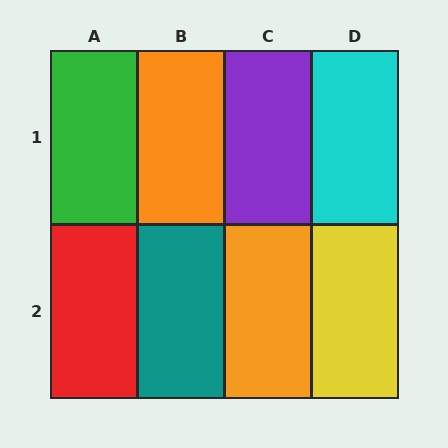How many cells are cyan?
1 cell is cyan.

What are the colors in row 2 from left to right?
Red, teal, orange, yellow.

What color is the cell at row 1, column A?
Green.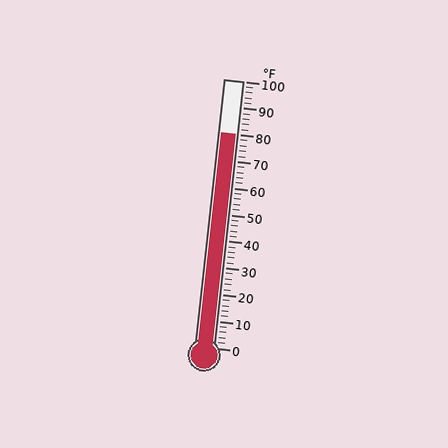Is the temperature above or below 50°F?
The temperature is above 50°F.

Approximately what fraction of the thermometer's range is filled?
The thermometer is filled to approximately 80% of its range.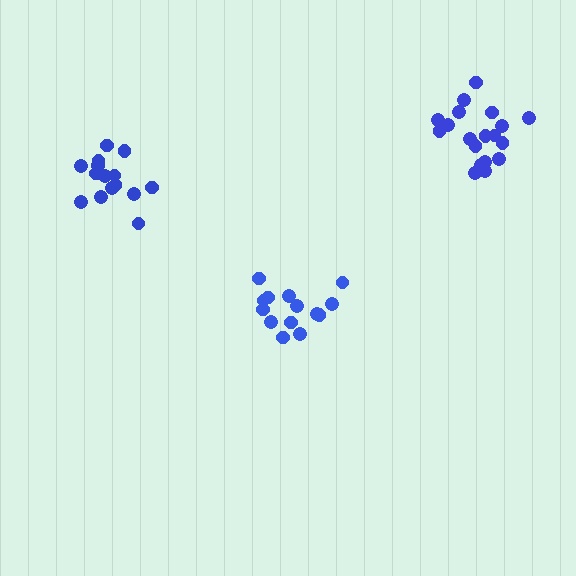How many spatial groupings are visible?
There are 3 spatial groupings.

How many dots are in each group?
Group 1: 14 dots, Group 2: 19 dots, Group 3: 15 dots (48 total).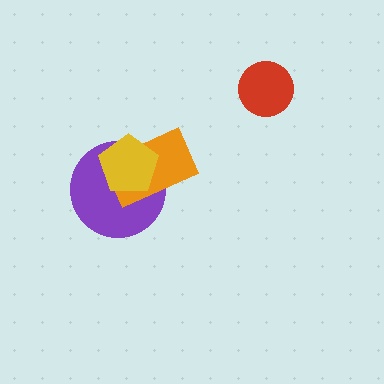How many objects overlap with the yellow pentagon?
2 objects overlap with the yellow pentagon.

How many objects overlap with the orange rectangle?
2 objects overlap with the orange rectangle.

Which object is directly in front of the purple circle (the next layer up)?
The orange rectangle is directly in front of the purple circle.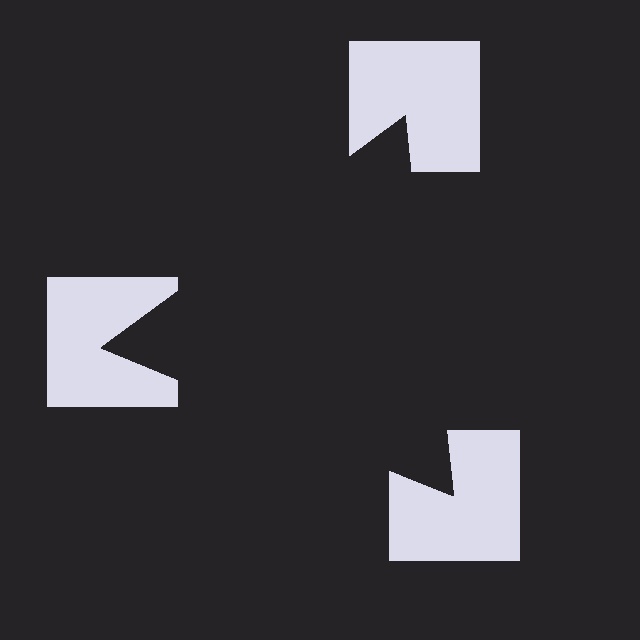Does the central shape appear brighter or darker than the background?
It typically appears slightly darker than the background, even though no actual brightness change is drawn.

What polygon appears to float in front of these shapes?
An illusory triangle — its edges are inferred from the aligned wedge cuts in the notched squares, not physically drawn.